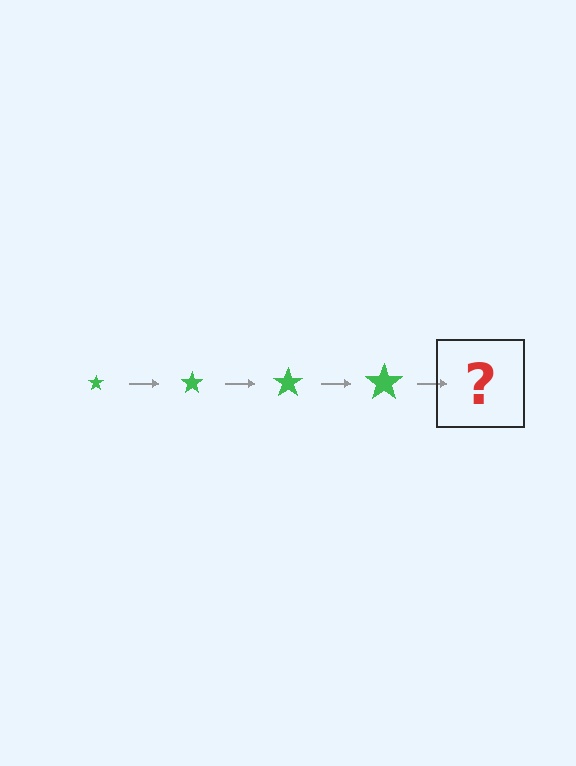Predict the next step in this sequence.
The next step is a green star, larger than the previous one.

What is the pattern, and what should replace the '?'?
The pattern is that the star gets progressively larger each step. The '?' should be a green star, larger than the previous one.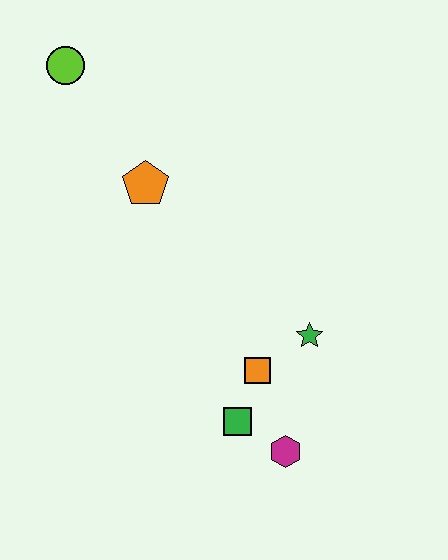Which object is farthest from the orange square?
The lime circle is farthest from the orange square.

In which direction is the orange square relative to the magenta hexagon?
The orange square is above the magenta hexagon.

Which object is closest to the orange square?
The green square is closest to the orange square.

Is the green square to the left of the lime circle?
No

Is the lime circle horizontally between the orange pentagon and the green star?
No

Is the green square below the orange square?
Yes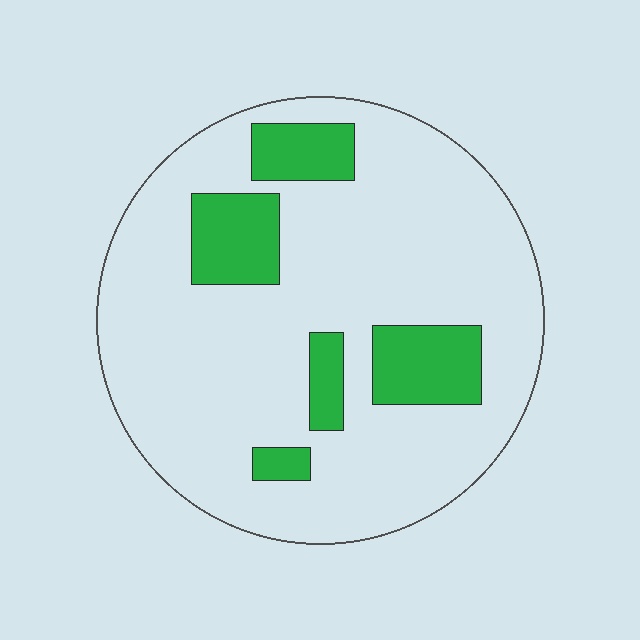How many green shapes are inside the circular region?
5.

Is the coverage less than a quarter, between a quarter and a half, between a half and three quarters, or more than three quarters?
Less than a quarter.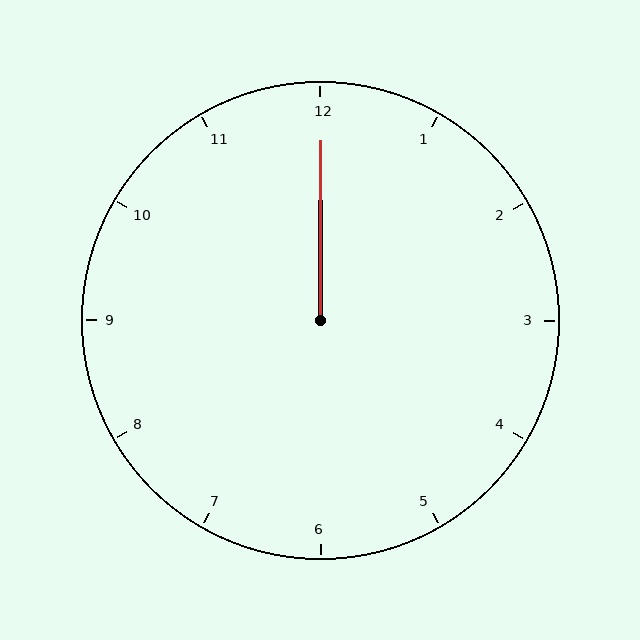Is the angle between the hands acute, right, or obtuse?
It is acute.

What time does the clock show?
12:00.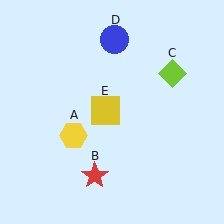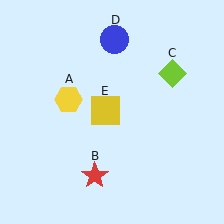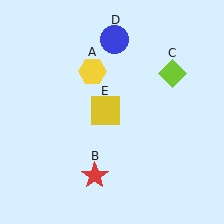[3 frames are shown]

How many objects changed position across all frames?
1 object changed position: yellow hexagon (object A).